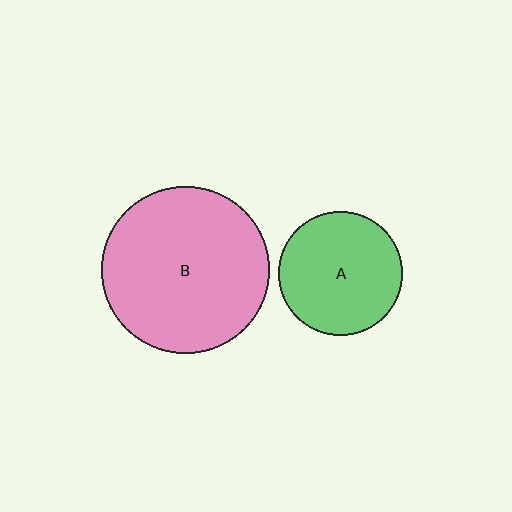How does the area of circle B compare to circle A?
Approximately 1.8 times.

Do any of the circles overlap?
No, none of the circles overlap.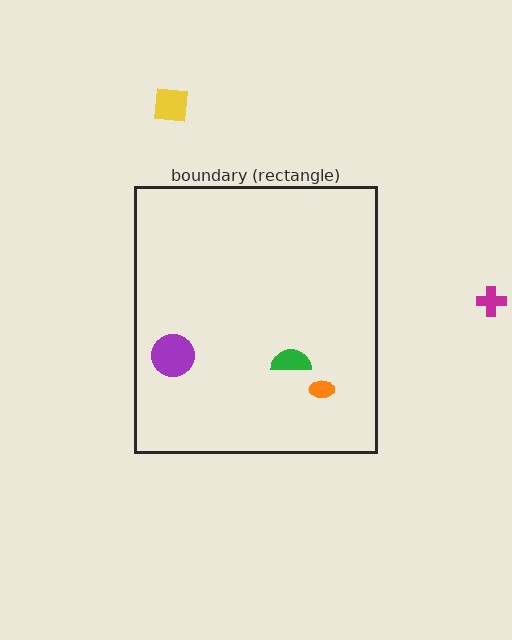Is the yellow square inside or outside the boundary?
Outside.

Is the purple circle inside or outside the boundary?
Inside.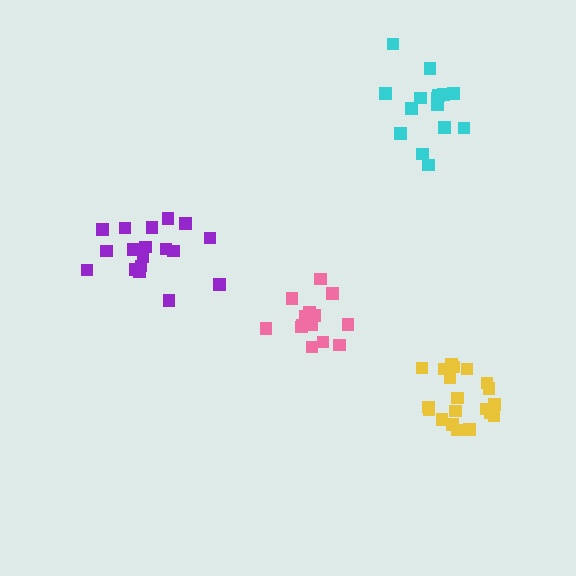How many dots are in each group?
Group 1: 15 dots, Group 2: 15 dots, Group 3: 20 dots, Group 4: 18 dots (68 total).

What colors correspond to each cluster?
The clusters are colored: pink, cyan, yellow, purple.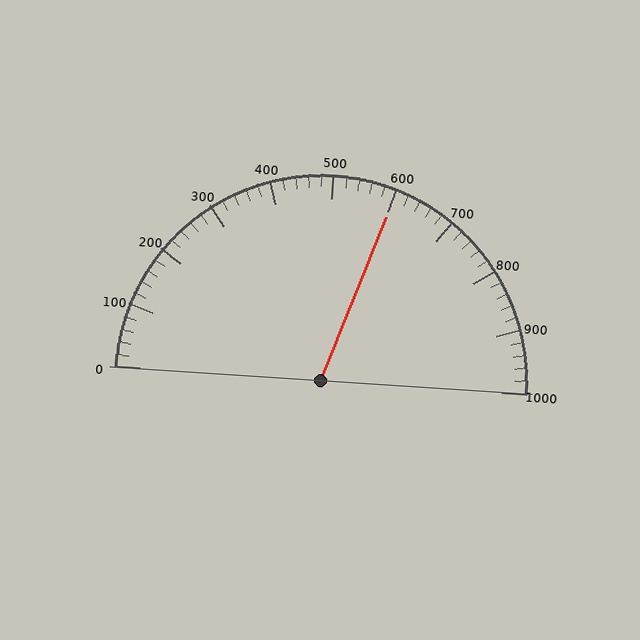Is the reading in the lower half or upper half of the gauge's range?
The reading is in the upper half of the range (0 to 1000).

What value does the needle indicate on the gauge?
The needle indicates approximately 600.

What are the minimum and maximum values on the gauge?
The gauge ranges from 0 to 1000.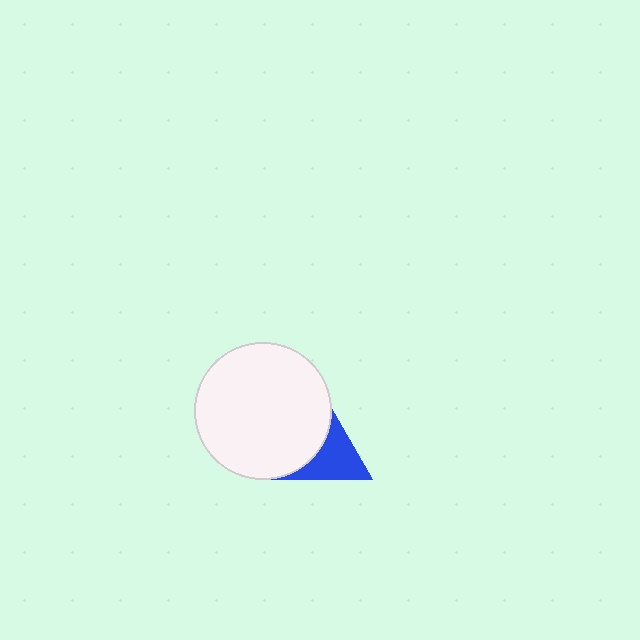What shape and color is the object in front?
The object in front is a white circle.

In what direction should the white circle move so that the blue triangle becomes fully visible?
The white circle should move left. That is the shortest direction to clear the overlap and leave the blue triangle fully visible.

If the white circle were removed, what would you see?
You would see the complete blue triangle.